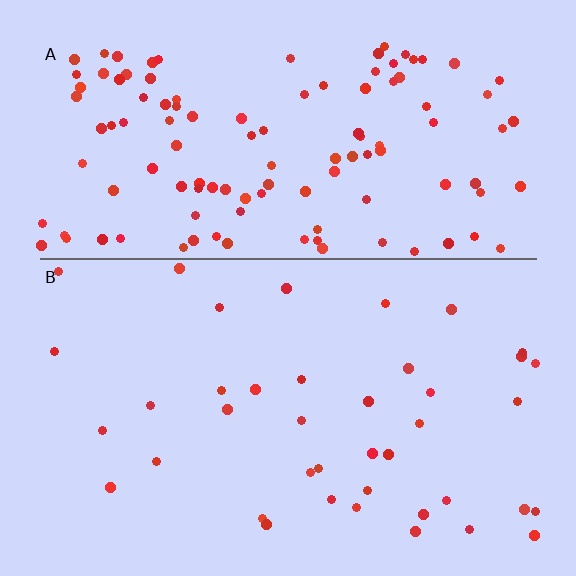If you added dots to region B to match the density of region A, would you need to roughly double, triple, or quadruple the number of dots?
Approximately triple.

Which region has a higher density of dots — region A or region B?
A (the top).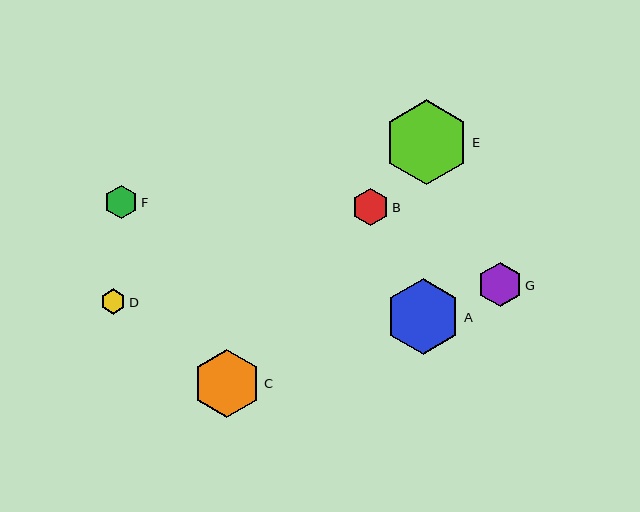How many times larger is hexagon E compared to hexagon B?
Hexagon E is approximately 2.3 times the size of hexagon B.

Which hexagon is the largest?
Hexagon E is the largest with a size of approximately 85 pixels.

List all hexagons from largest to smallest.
From largest to smallest: E, A, C, G, B, F, D.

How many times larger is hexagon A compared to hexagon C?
Hexagon A is approximately 1.1 times the size of hexagon C.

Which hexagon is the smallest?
Hexagon D is the smallest with a size of approximately 25 pixels.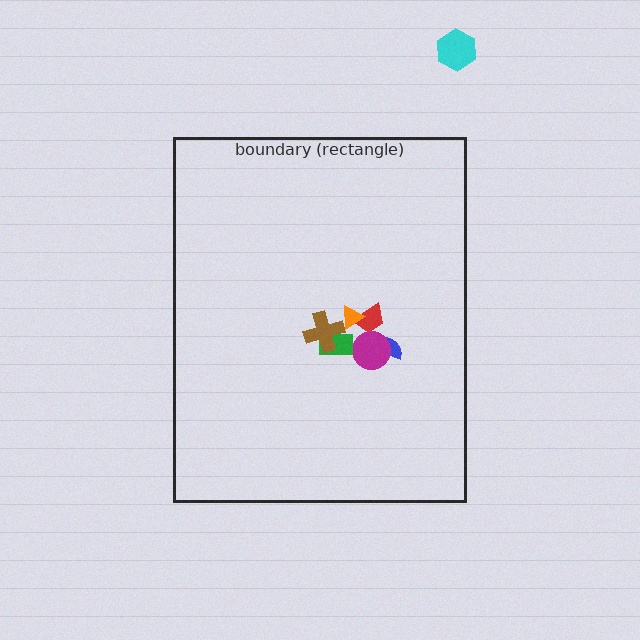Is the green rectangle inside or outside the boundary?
Inside.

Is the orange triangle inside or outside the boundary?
Inside.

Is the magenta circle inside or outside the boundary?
Inside.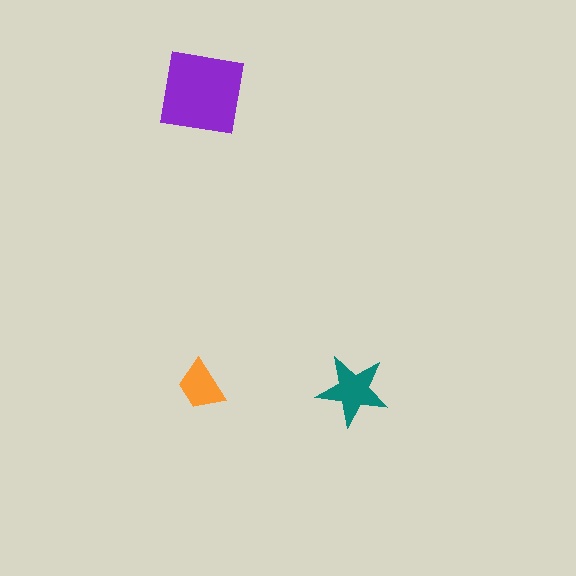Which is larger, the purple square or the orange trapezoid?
The purple square.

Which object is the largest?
The purple square.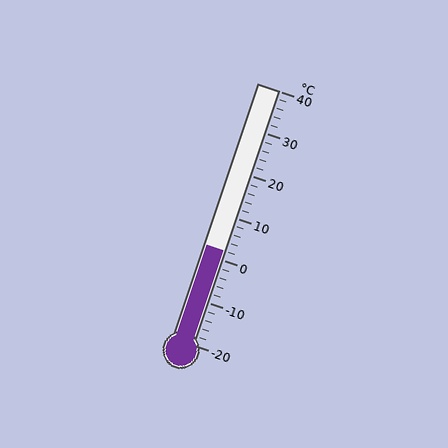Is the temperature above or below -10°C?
The temperature is above -10°C.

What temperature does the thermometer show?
The thermometer shows approximately 2°C.